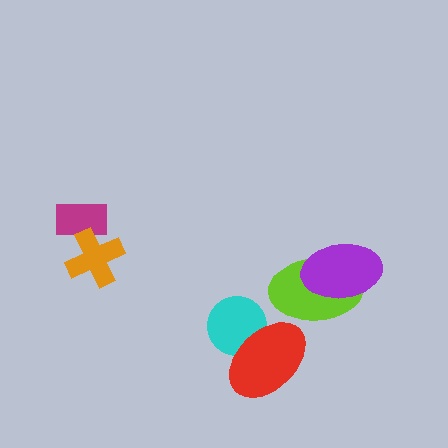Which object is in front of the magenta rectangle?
The orange cross is in front of the magenta rectangle.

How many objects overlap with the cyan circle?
1 object overlaps with the cyan circle.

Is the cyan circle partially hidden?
Yes, it is partially covered by another shape.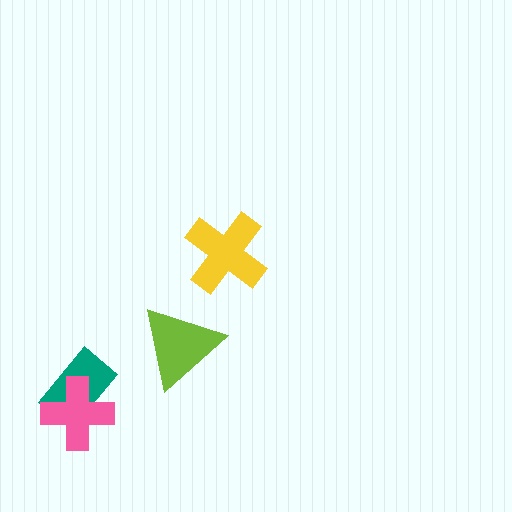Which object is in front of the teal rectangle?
The pink cross is in front of the teal rectangle.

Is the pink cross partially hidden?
No, no other shape covers it.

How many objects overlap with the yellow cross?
0 objects overlap with the yellow cross.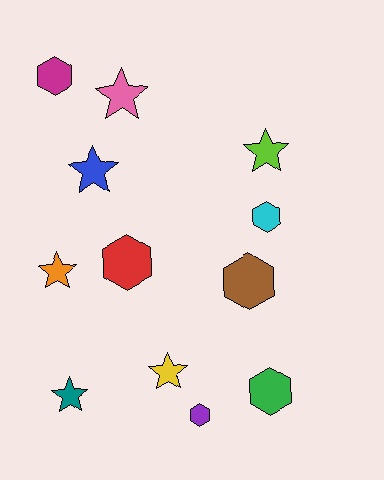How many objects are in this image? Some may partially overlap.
There are 12 objects.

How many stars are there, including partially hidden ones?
There are 6 stars.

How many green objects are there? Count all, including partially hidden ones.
There is 1 green object.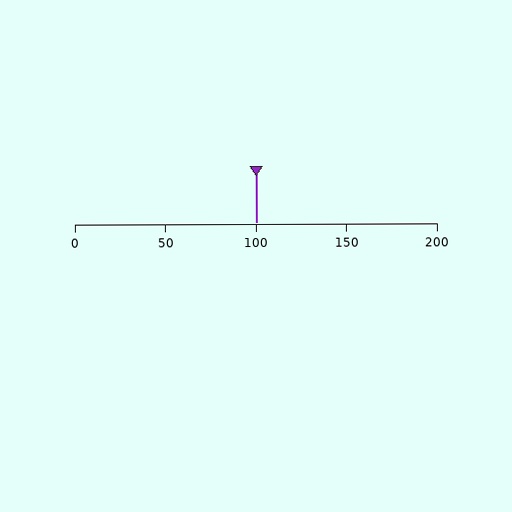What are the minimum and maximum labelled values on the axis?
The axis runs from 0 to 200.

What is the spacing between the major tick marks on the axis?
The major ticks are spaced 50 apart.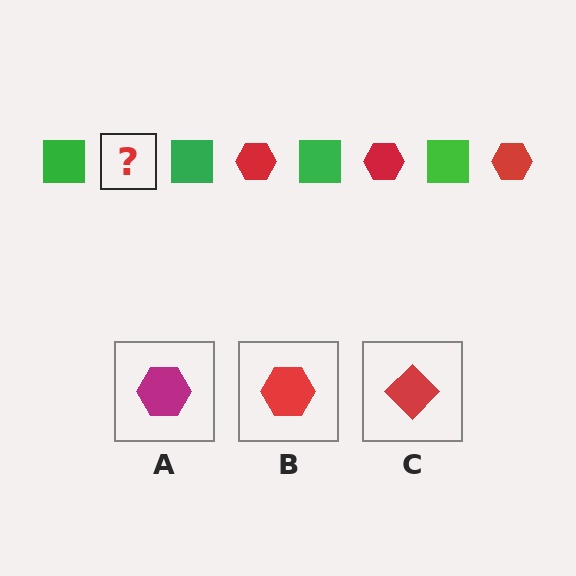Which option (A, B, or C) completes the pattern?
B.